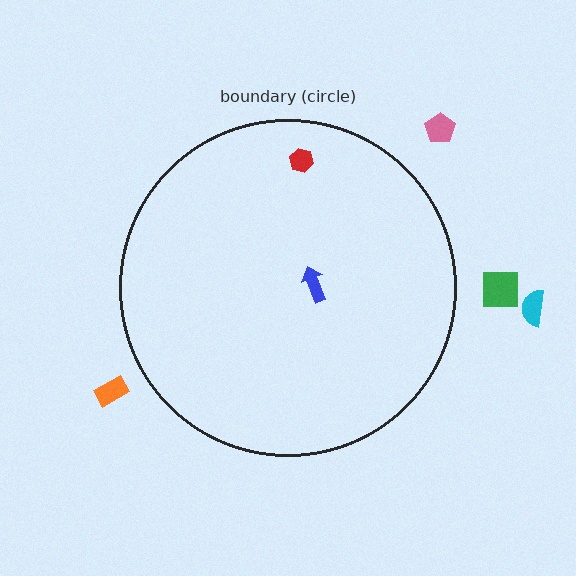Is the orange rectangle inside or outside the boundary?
Outside.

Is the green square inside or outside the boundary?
Outside.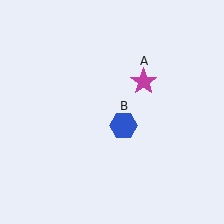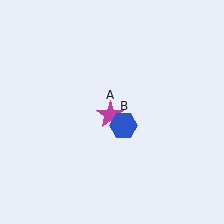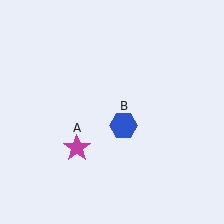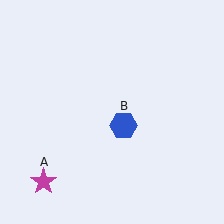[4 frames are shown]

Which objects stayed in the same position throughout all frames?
Blue hexagon (object B) remained stationary.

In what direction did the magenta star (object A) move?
The magenta star (object A) moved down and to the left.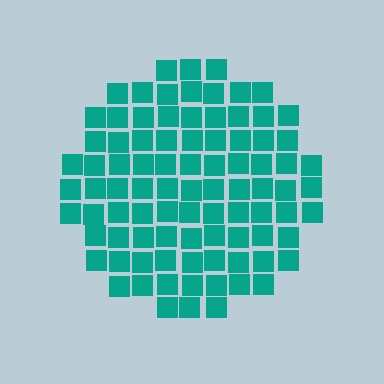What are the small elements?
The small elements are squares.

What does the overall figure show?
The overall figure shows a circle.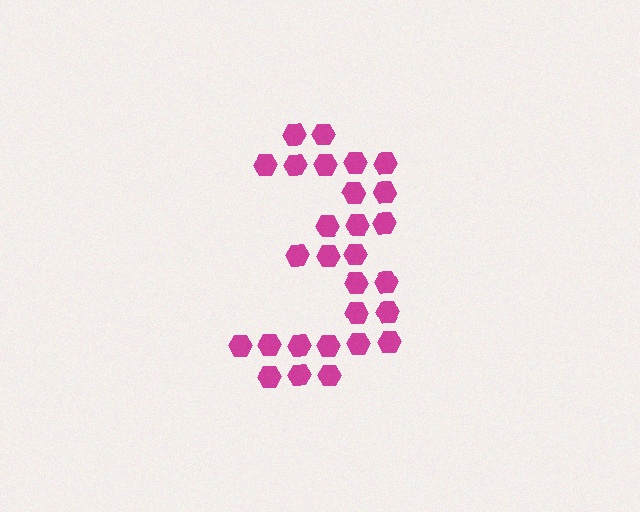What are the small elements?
The small elements are hexagons.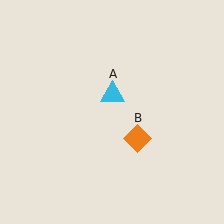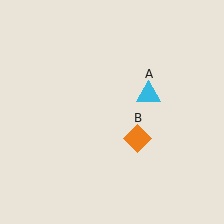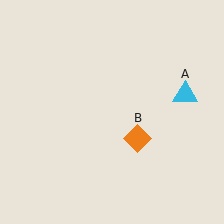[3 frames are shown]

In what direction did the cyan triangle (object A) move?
The cyan triangle (object A) moved right.